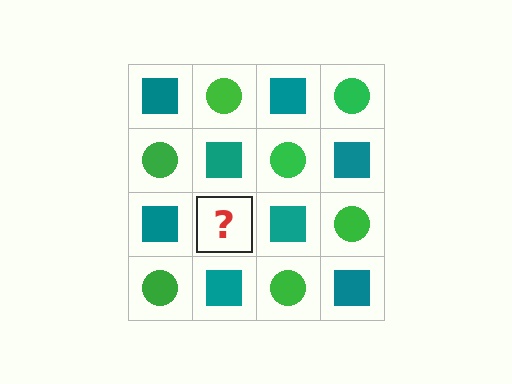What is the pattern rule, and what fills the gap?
The rule is that it alternates teal square and green circle in a checkerboard pattern. The gap should be filled with a green circle.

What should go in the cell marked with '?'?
The missing cell should contain a green circle.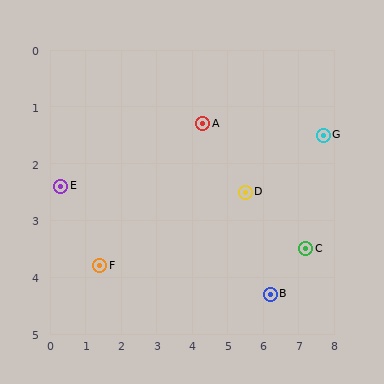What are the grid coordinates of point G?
Point G is at approximately (7.7, 1.5).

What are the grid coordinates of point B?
Point B is at approximately (6.2, 4.3).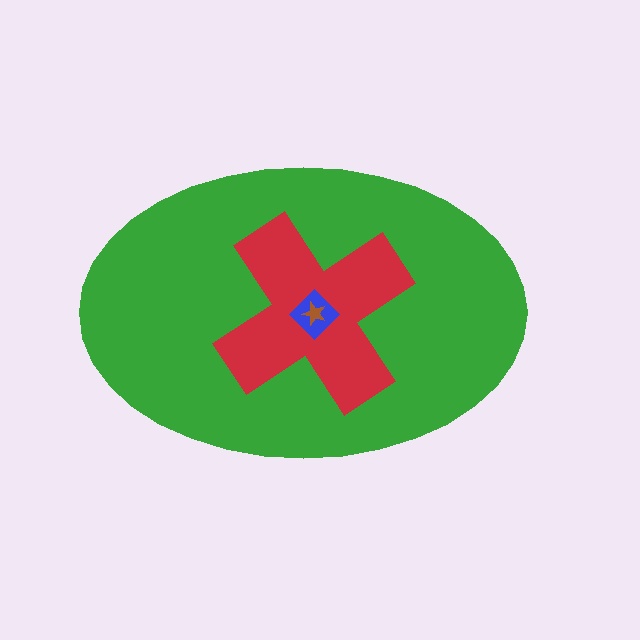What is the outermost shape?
The green ellipse.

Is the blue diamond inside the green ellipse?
Yes.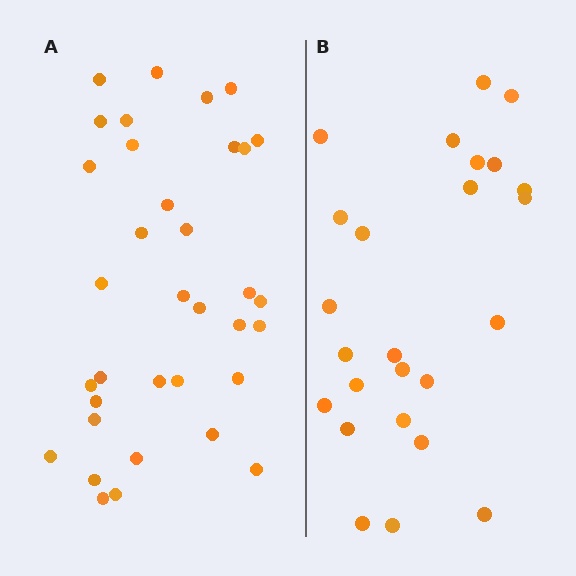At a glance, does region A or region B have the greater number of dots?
Region A (the left region) has more dots.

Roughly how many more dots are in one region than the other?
Region A has roughly 10 or so more dots than region B.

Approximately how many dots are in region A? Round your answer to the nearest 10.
About 40 dots. (The exact count is 35, which rounds to 40.)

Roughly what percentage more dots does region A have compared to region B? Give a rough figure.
About 40% more.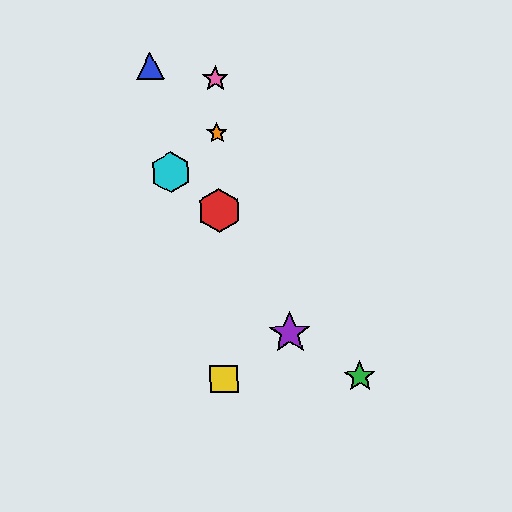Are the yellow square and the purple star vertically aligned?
No, the yellow square is at x≈224 and the purple star is at x≈290.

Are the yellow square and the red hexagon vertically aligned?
Yes, both are at x≈224.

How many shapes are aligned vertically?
4 shapes (the red hexagon, the yellow square, the orange star, the pink star) are aligned vertically.